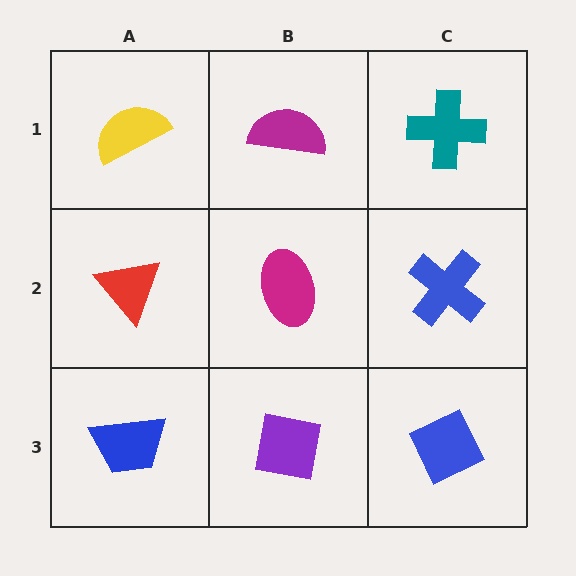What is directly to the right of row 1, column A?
A magenta semicircle.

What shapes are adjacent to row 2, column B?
A magenta semicircle (row 1, column B), a purple square (row 3, column B), a red triangle (row 2, column A), a blue cross (row 2, column C).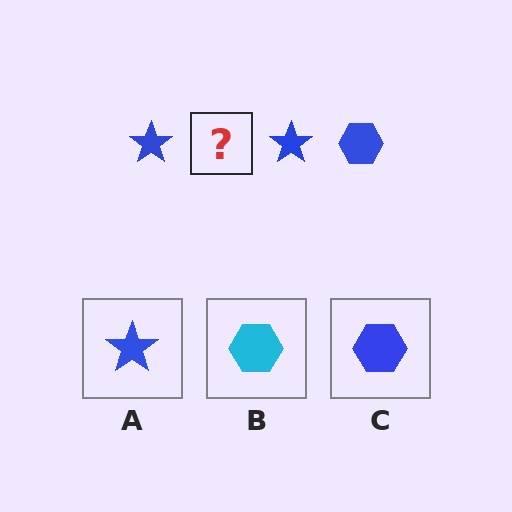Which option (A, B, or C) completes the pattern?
C.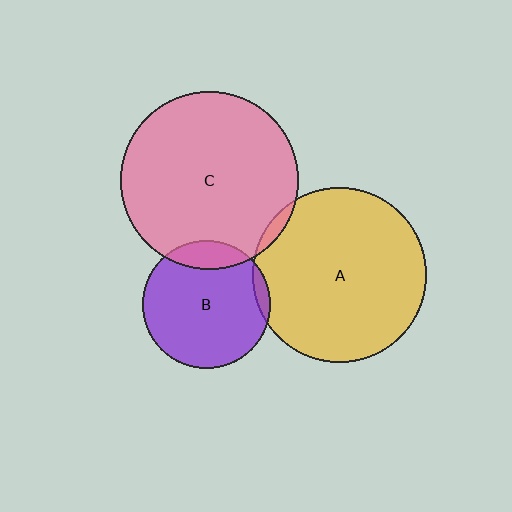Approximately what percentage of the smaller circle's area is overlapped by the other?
Approximately 5%.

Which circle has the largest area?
Circle C (pink).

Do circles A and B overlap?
Yes.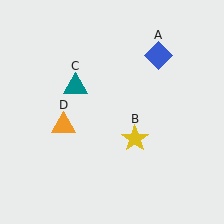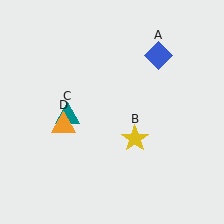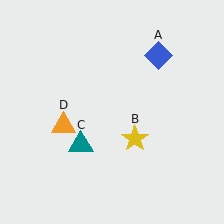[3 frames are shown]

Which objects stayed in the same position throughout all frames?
Blue diamond (object A) and yellow star (object B) and orange triangle (object D) remained stationary.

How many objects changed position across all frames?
1 object changed position: teal triangle (object C).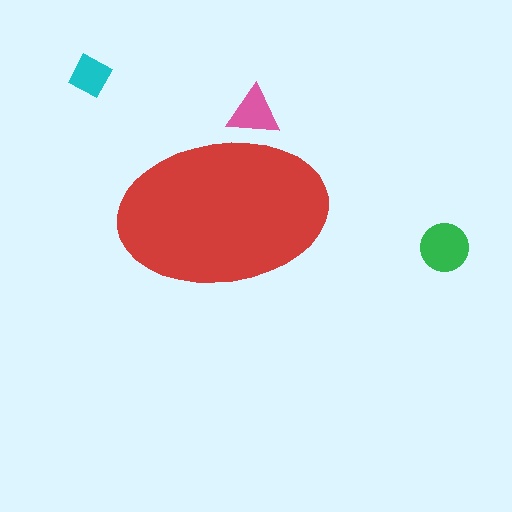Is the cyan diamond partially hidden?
No, the cyan diamond is fully visible.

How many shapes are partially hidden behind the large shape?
1 shape is partially hidden.